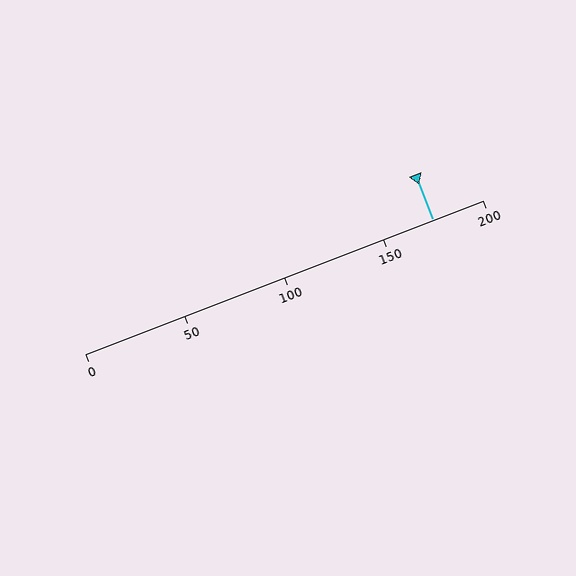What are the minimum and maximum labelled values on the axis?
The axis runs from 0 to 200.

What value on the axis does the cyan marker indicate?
The marker indicates approximately 175.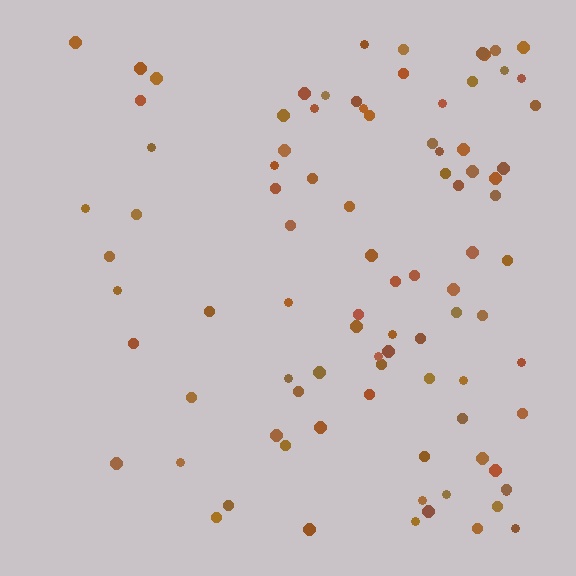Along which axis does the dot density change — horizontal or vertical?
Horizontal.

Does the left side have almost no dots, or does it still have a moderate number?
Still a moderate number, just noticeably fewer than the right.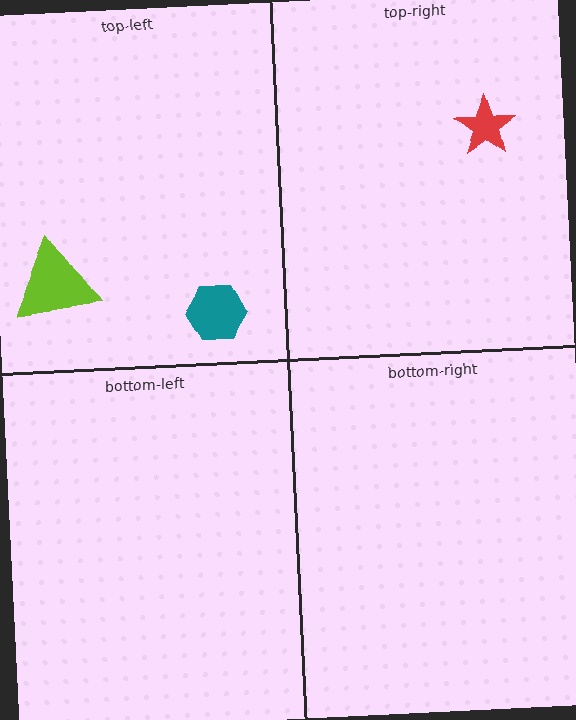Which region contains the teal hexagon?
The top-left region.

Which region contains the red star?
The top-right region.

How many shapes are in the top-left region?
2.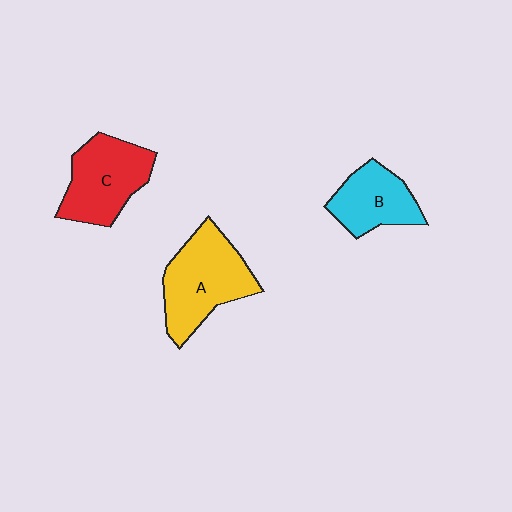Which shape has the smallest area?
Shape B (cyan).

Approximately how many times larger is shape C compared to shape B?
Approximately 1.3 times.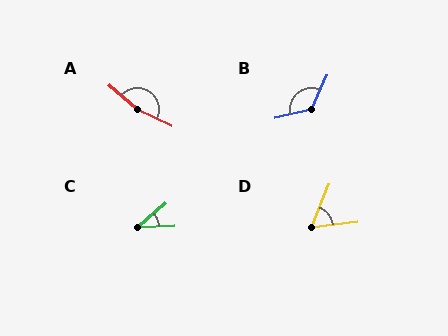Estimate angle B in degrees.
Approximately 127 degrees.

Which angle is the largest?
A, at approximately 165 degrees.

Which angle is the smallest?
C, at approximately 39 degrees.